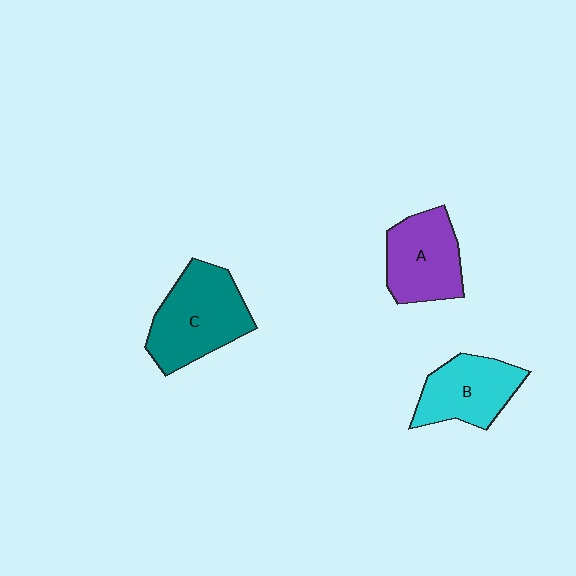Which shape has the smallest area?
Shape B (cyan).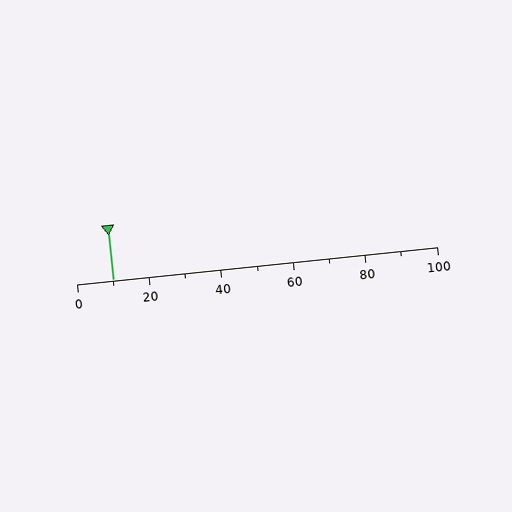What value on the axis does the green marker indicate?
The marker indicates approximately 10.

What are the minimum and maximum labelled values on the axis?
The axis runs from 0 to 100.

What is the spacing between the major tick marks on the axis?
The major ticks are spaced 20 apart.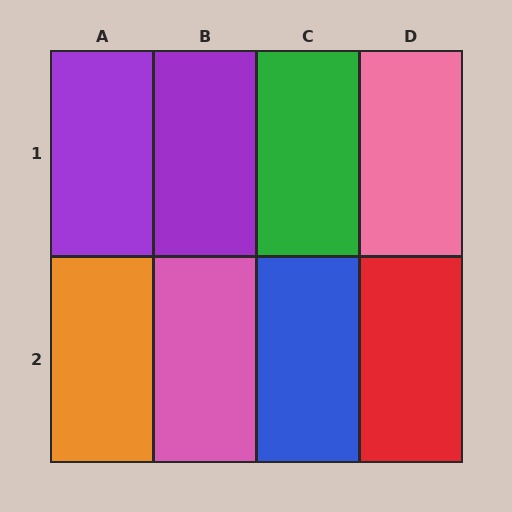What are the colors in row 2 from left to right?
Orange, pink, blue, red.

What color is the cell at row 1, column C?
Green.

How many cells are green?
1 cell is green.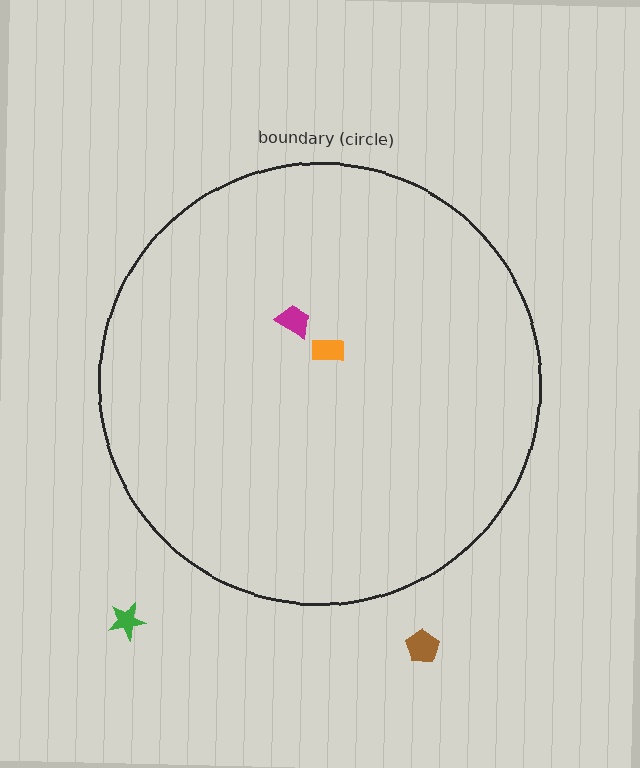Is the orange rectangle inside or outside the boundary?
Inside.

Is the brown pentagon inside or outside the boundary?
Outside.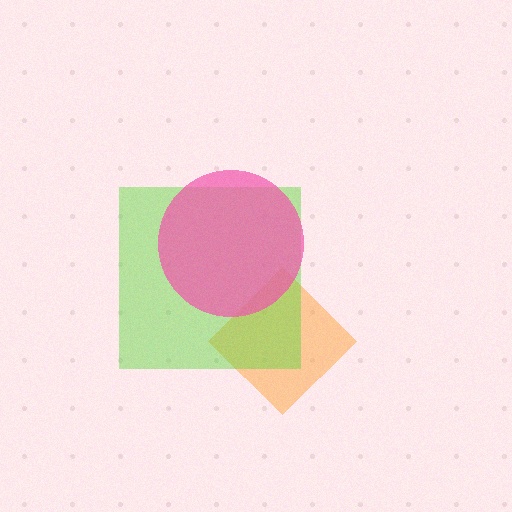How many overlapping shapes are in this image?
There are 3 overlapping shapes in the image.